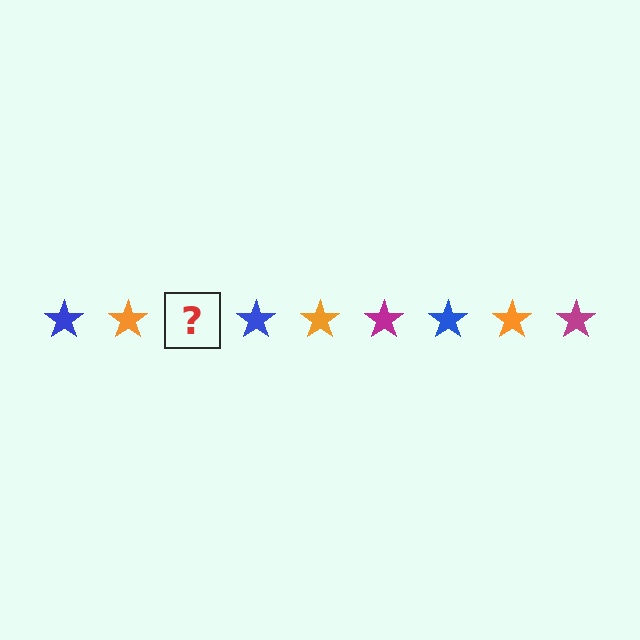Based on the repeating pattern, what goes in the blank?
The blank should be a magenta star.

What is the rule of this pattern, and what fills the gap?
The rule is that the pattern cycles through blue, orange, magenta stars. The gap should be filled with a magenta star.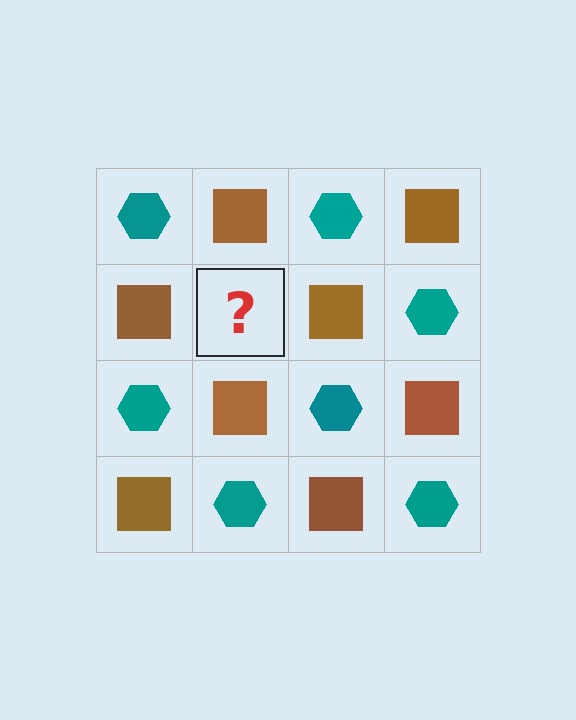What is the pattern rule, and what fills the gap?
The rule is that it alternates teal hexagon and brown square in a checkerboard pattern. The gap should be filled with a teal hexagon.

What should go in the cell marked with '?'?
The missing cell should contain a teal hexagon.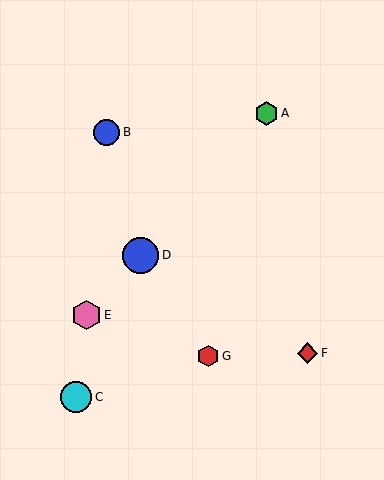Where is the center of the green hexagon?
The center of the green hexagon is at (266, 113).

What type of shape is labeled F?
Shape F is a red diamond.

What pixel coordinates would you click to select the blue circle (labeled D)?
Click at (140, 255) to select the blue circle D.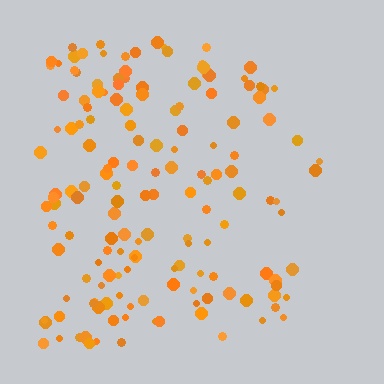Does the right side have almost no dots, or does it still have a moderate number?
Still a moderate number, just noticeably fewer than the left.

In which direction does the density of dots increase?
From right to left, with the left side densest.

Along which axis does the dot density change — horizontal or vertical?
Horizontal.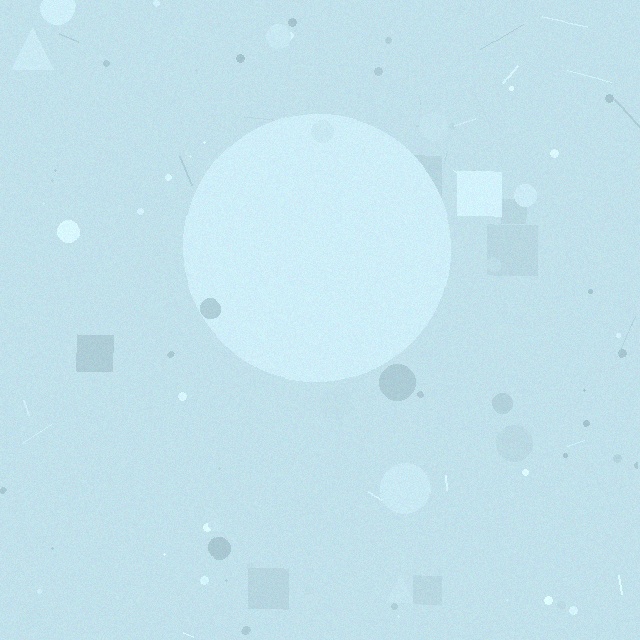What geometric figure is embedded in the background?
A circle is embedded in the background.